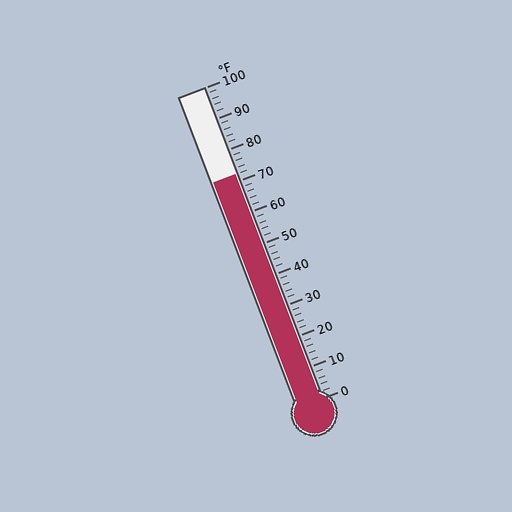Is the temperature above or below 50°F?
The temperature is above 50°F.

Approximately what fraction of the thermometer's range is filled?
The thermometer is filled to approximately 70% of its range.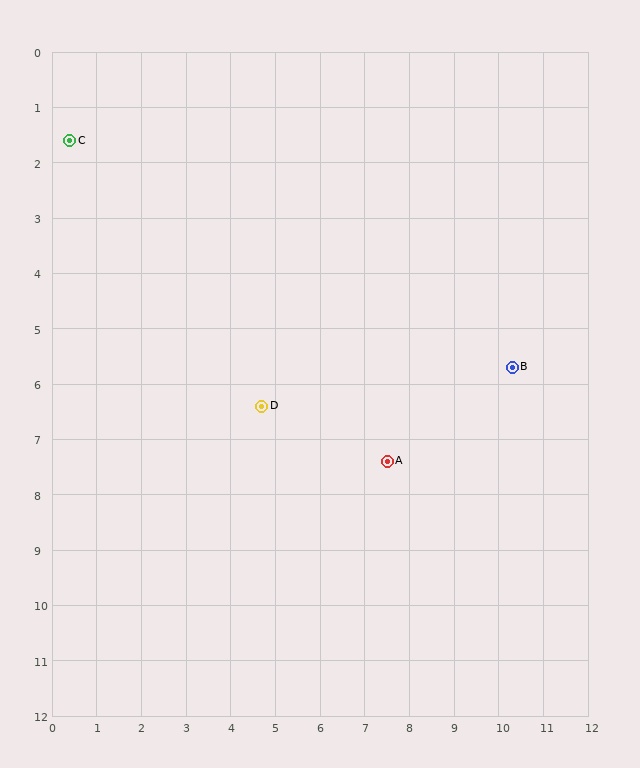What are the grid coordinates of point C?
Point C is at approximately (0.4, 1.6).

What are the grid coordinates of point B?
Point B is at approximately (10.3, 5.7).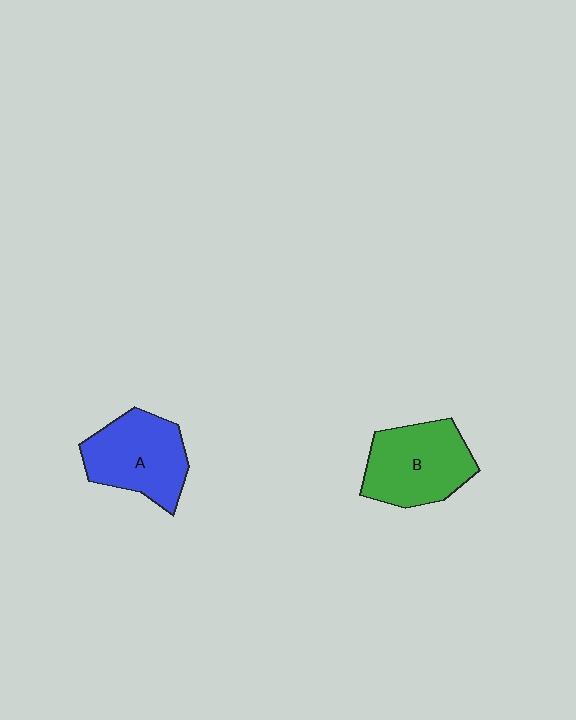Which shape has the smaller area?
Shape A (blue).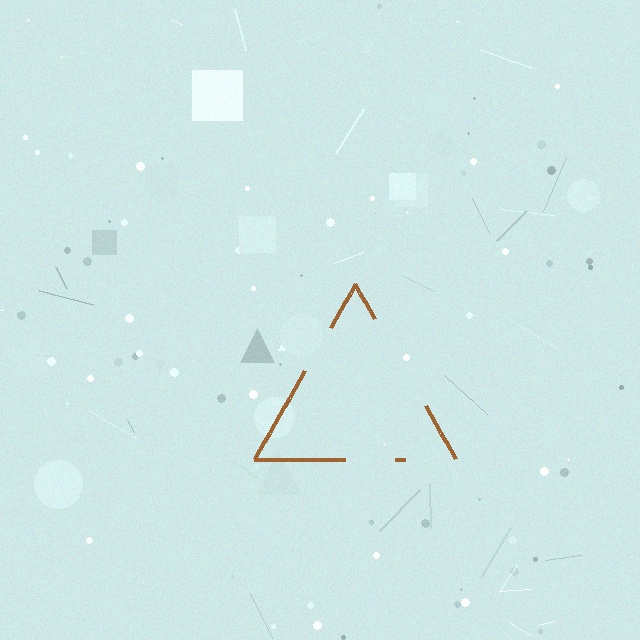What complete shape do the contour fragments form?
The contour fragments form a triangle.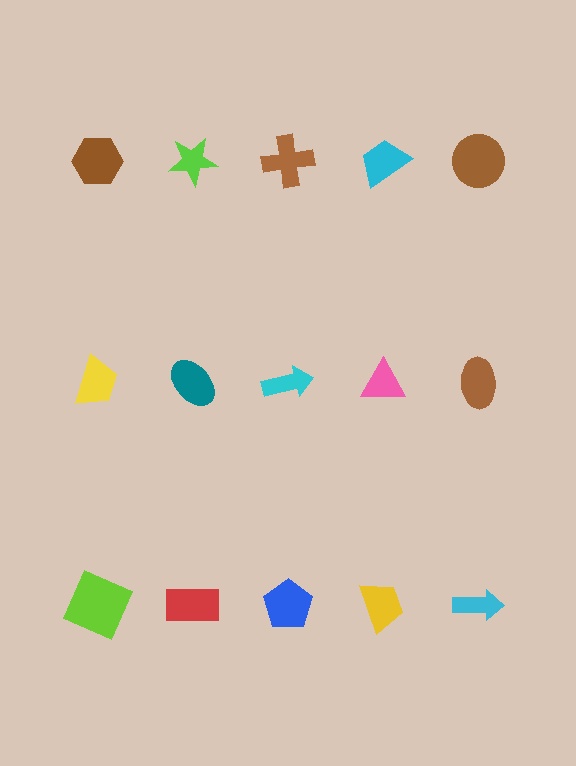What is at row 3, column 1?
A lime square.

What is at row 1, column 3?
A brown cross.